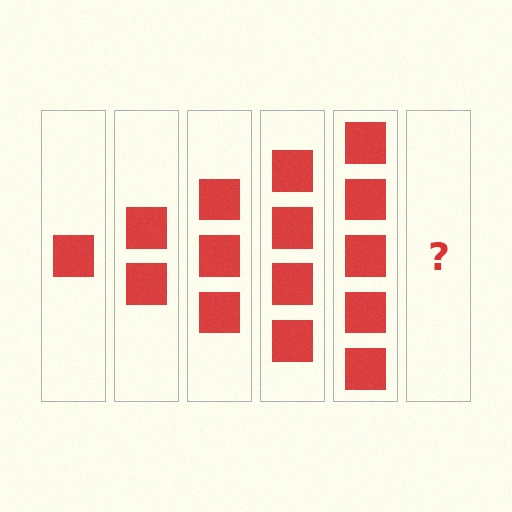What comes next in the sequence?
The next element should be 6 squares.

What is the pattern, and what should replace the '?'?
The pattern is that each step adds one more square. The '?' should be 6 squares.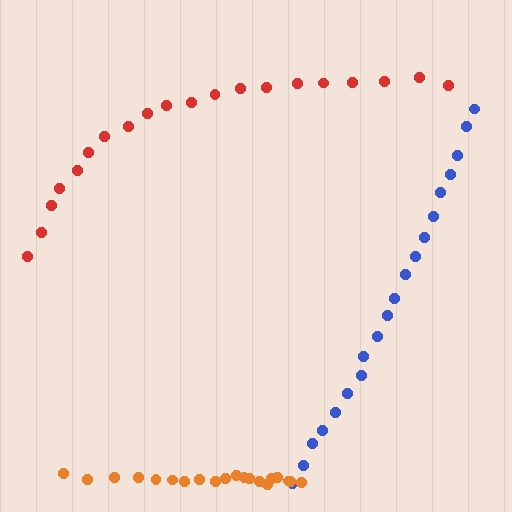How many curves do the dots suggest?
There are 3 distinct paths.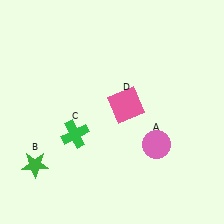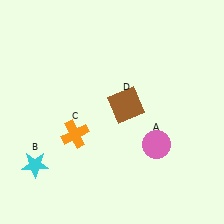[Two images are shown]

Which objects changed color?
B changed from green to cyan. C changed from green to orange. D changed from pink to brown.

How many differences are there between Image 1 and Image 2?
There are 3 differences between the two images.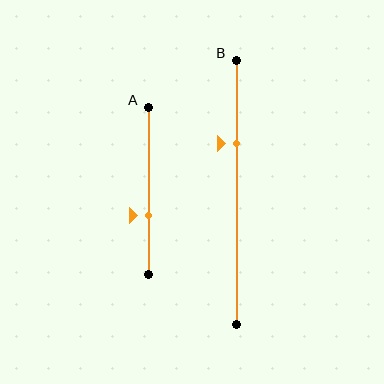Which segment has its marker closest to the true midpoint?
Segment A has its marker closest to the true midpoint.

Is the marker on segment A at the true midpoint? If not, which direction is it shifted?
No, the marker on segment A is shifted downward by about 15% of the segment length.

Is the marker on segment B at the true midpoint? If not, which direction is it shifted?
No, the marker on segment B is shifted upward by about 18% of the segment length.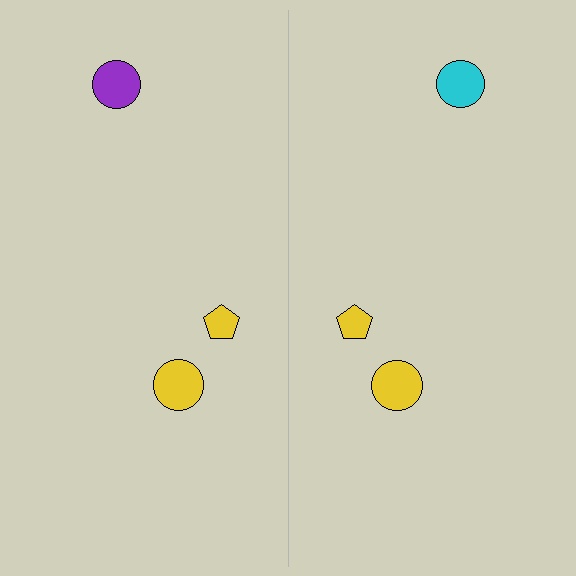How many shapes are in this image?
There are 6 shapes in this image.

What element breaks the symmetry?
The cyan circle on the right side breaks the symmetry — its mirror counterpart is purple.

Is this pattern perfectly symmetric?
No, the pattern is not perfectly symmetric. The cyan circle on the right side breaks the symmetry — its mirror counterpart is purple.